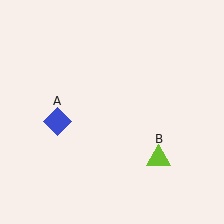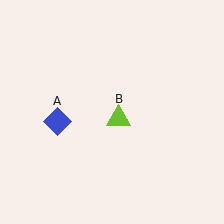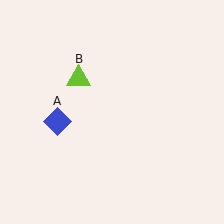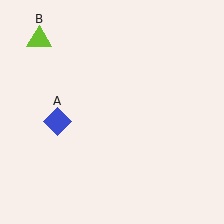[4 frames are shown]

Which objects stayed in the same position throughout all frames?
Blue diamond (object A) remained stationary.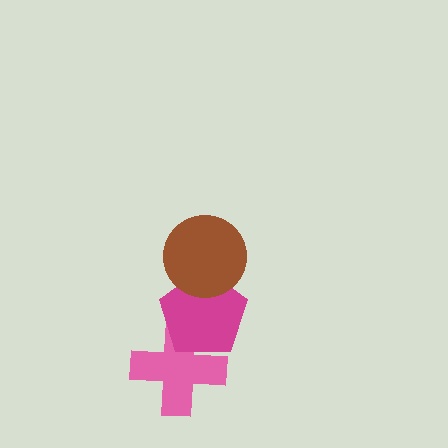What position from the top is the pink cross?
The pink cross is 3rd from the top.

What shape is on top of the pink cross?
The magenta pentagon is on top of the pink cross.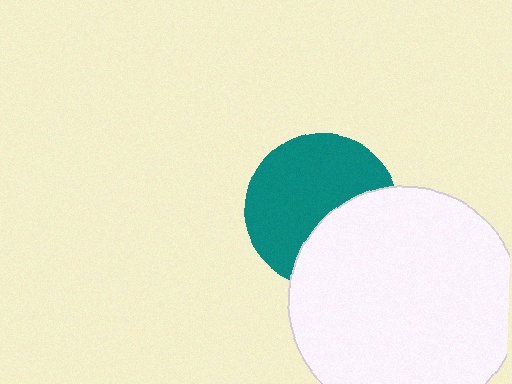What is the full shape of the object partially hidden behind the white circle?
The partially hidden object is a teal circle.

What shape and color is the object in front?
The object in front is a white circle.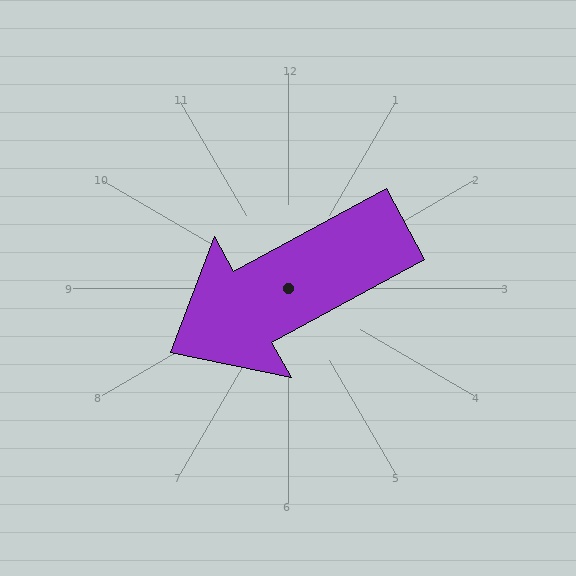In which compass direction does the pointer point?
Southwest.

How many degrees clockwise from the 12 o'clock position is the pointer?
Approximately 241 degrees.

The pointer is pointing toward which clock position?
Roughly 8 o'clock.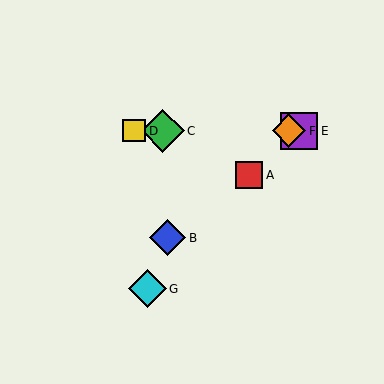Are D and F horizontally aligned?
Yes, both are at y≈131.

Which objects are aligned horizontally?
Objects C, D, E, F are aligned horizontally.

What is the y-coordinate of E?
Object E is at y≈131.